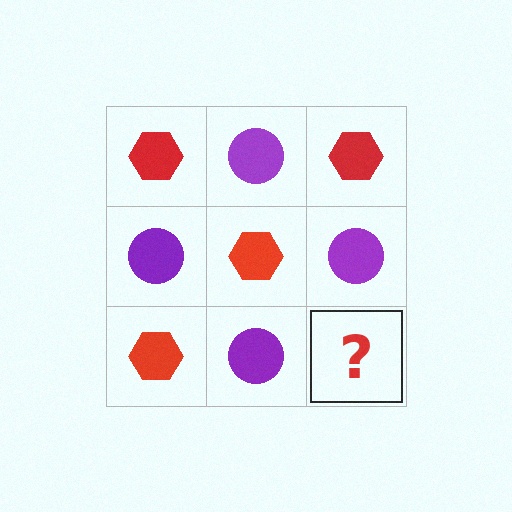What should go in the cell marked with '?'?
The missing cell should contain a red hexagon.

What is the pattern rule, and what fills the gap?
The rule is that it alternates red hexagon and purple circle in a checkerboard pattern. The gap should be filled with a red hexagon.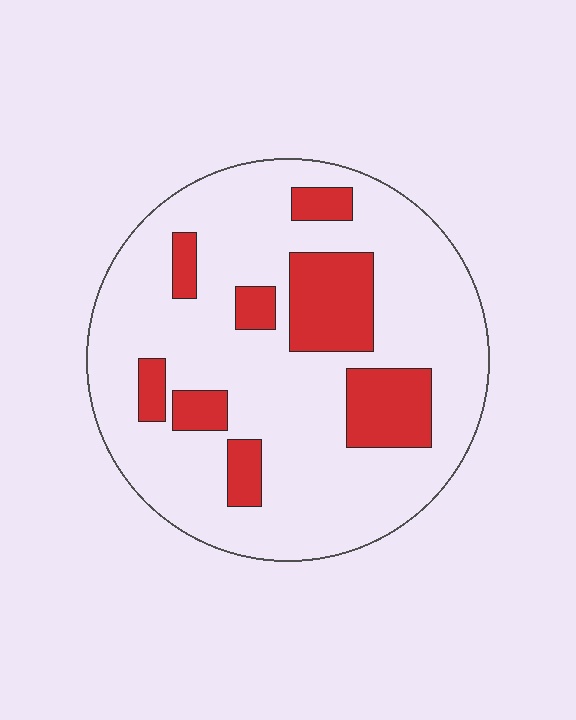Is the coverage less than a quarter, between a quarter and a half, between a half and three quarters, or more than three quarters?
Less than a quarter.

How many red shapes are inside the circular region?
8.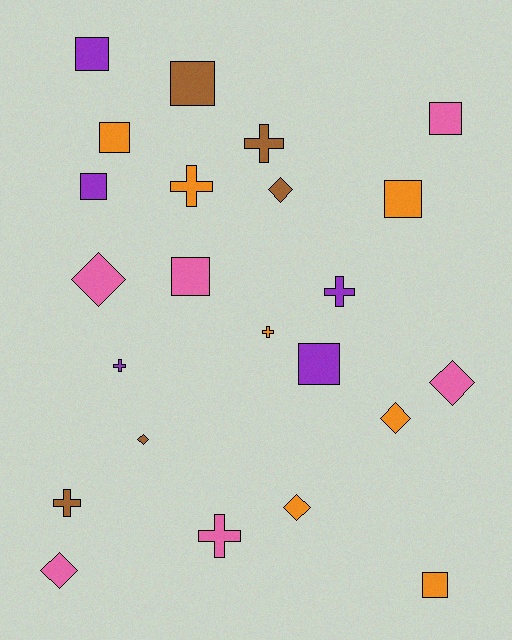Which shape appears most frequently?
Square, with 9 objects.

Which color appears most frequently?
Orange, with 7 objects.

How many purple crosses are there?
There are 2 purple crosses.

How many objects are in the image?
There are 23 objects.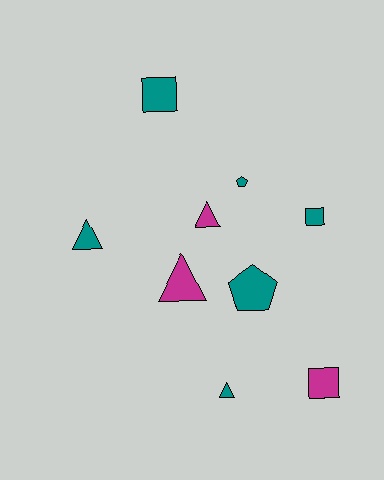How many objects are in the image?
There are 9 objects.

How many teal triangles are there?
There are 2 teal triangles.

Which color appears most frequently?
Teal, with 6 objects.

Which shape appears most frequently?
Triangle, with 4 objects.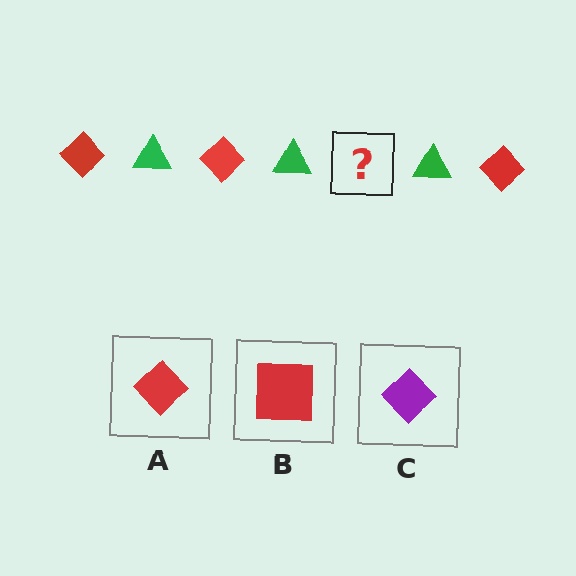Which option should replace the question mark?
Option A.